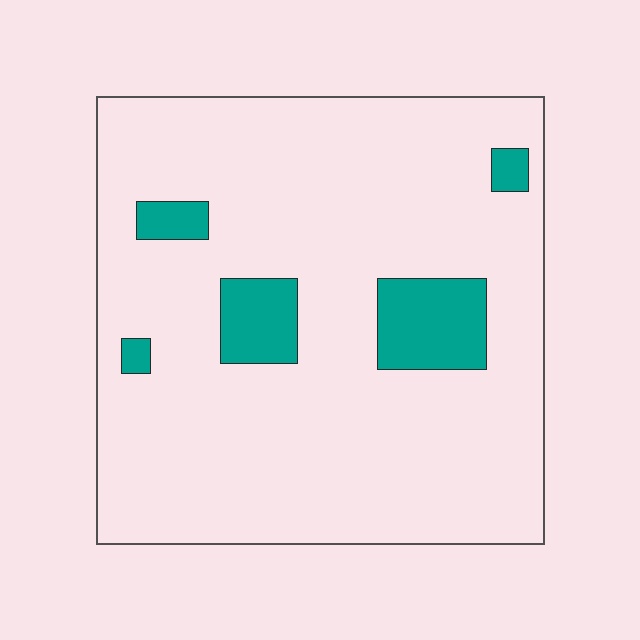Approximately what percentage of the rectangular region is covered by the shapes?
Approximately 10%.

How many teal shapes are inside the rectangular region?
5.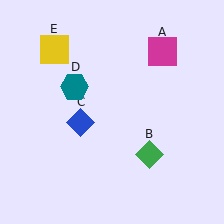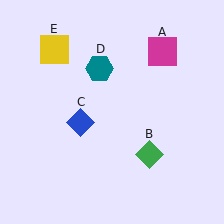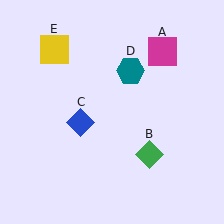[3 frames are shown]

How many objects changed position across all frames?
1 object changed position: teal hexagon (object D).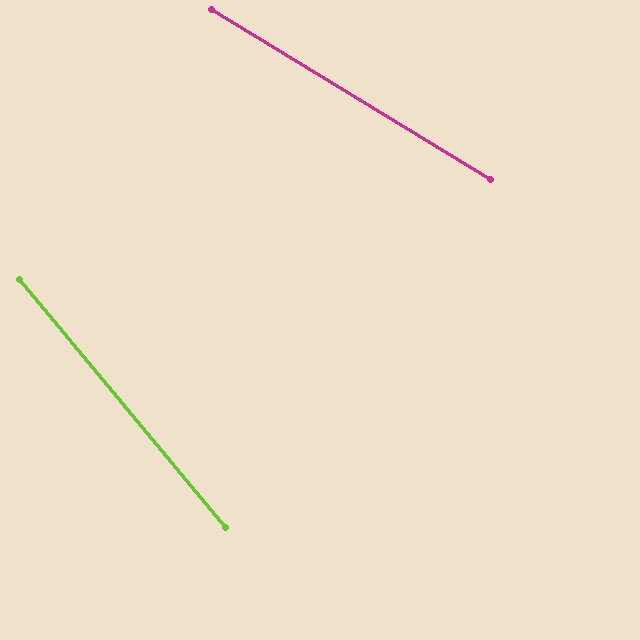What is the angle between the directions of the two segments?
Approximately 19 degrees.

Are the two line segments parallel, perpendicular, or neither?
Neither parallel nor perpendicular — they differ by about 19°.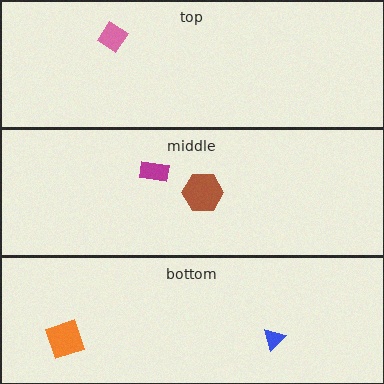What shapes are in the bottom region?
The blue triangle, the orange square.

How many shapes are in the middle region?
2.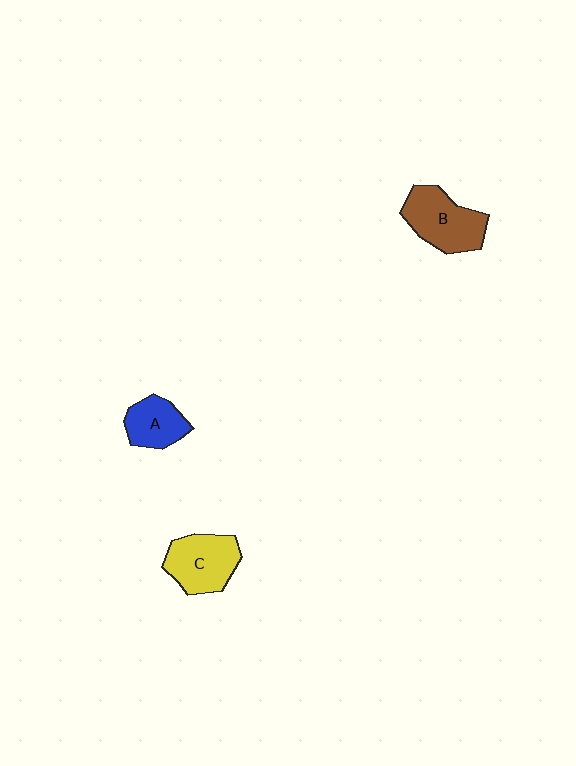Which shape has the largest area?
Shape B (brown).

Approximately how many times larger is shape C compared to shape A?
Approximately 1.4 times.